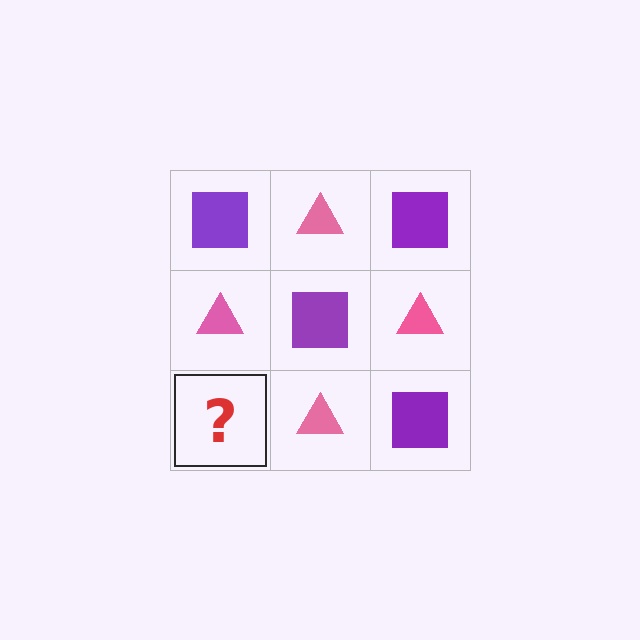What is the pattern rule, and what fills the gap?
The rule is that it alternates purple square and pink triangle in a checkerboard pattern. The gap should be filled with a purple square.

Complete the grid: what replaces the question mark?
The question mark should be replaced with a purple square.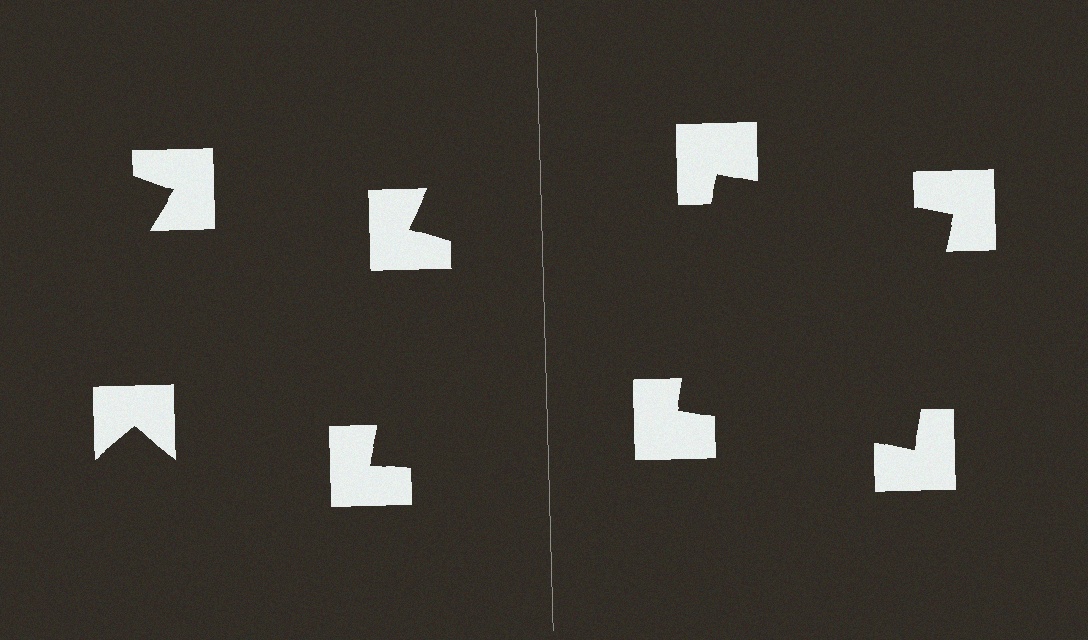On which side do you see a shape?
An illusory square appears on the right side. On the left side the wedge cuts are rotated, so no coherent shape forms.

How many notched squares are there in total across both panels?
8 — 4 on each side.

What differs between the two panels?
The notched squares are positioned identically on both sides; only the wedge orientations differ. On the right they align to a square; on the left they are misaligned.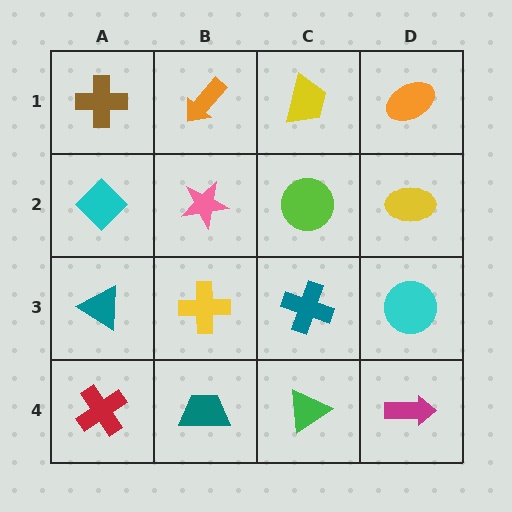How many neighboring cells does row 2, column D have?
3.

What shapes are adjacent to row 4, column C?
A teal cross (row 3, column C), a teal trapezoid (row 4, column B), a magenta arrow (row 4, column D).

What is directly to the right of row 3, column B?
A teal cross.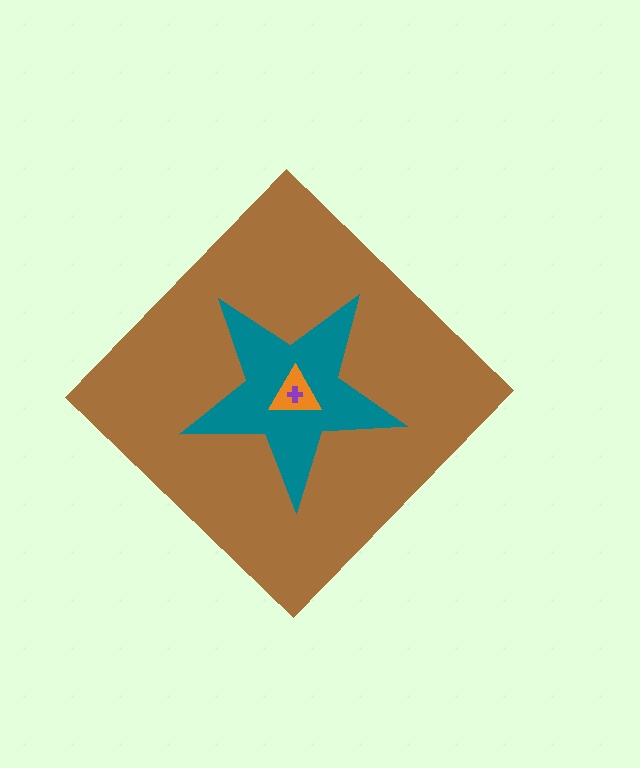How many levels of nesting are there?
4.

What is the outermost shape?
The brown diamond.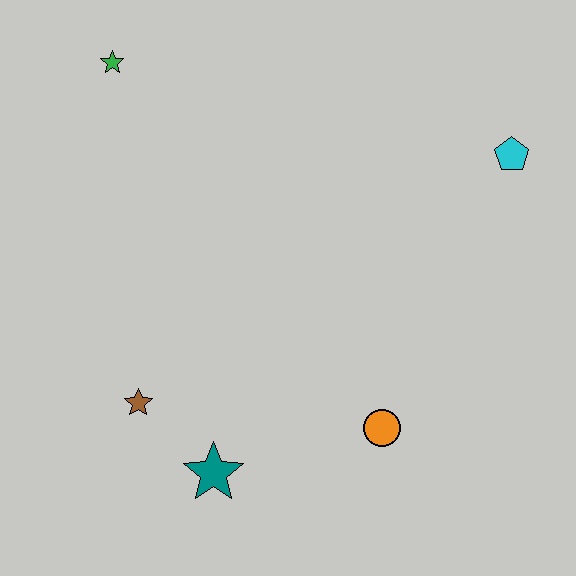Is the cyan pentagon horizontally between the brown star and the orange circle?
No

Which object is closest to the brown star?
The teal star is closest to the brown star.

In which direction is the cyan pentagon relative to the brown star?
The cyan pentagon is to the right of the brown star.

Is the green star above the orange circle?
Yes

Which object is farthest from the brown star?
The cyan pentagon is farthest from the brown star.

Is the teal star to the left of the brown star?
No